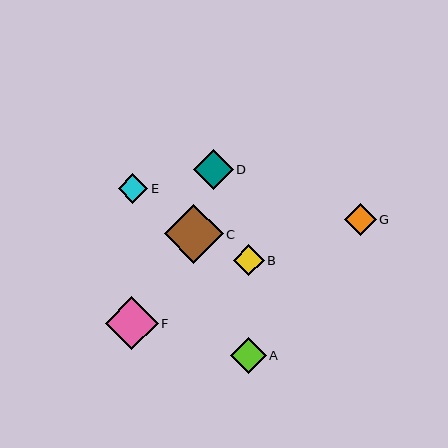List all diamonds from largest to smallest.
From largest to smallest: C, F, D, A, G, B, E.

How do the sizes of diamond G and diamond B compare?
Diamond G and diamond B are approximately the same size.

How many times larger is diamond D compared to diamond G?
Diamond D is approximately 1.2 times the size of diamond G.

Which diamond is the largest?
Diamond C is the largest with a size of approximately 59 pixels.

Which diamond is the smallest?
Diamond E is the smallest with a size of approximately 30 pixels.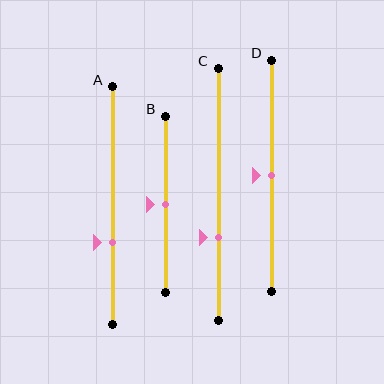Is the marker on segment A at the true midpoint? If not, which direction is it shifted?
No, the marker on segment A is shifted downward by about 16% of the segment length.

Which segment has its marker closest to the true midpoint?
Segment B has its marker closest to the true midpoint.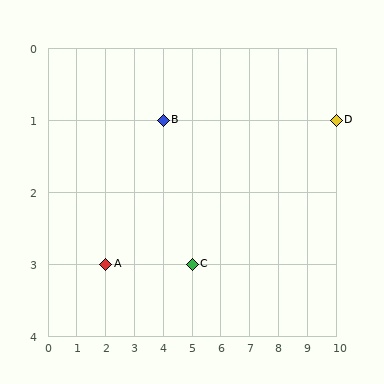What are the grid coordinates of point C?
Point C is at grid coordinates (5, 3).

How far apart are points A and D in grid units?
Points A and D are 8 columns and 2 rows apart (about 8.2 grid units diagonally).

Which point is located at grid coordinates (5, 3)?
Point C is at (5, 3).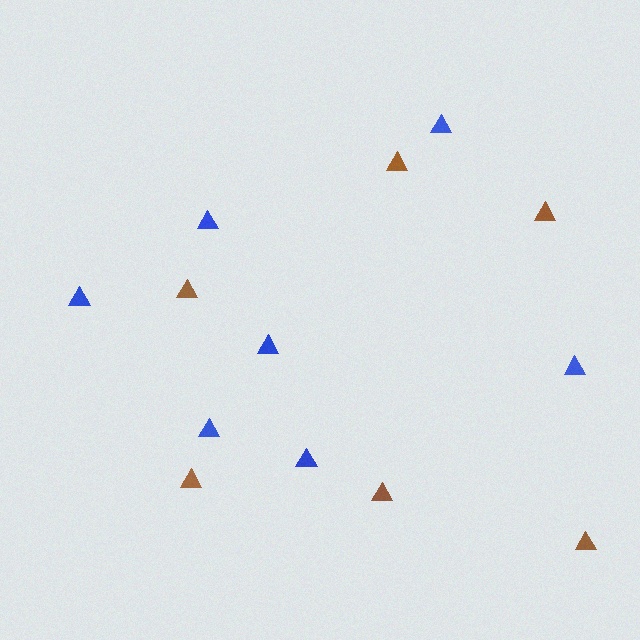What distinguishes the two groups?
There are 2 groups: one group of brown triangles (6) and one group of blue triangles (7).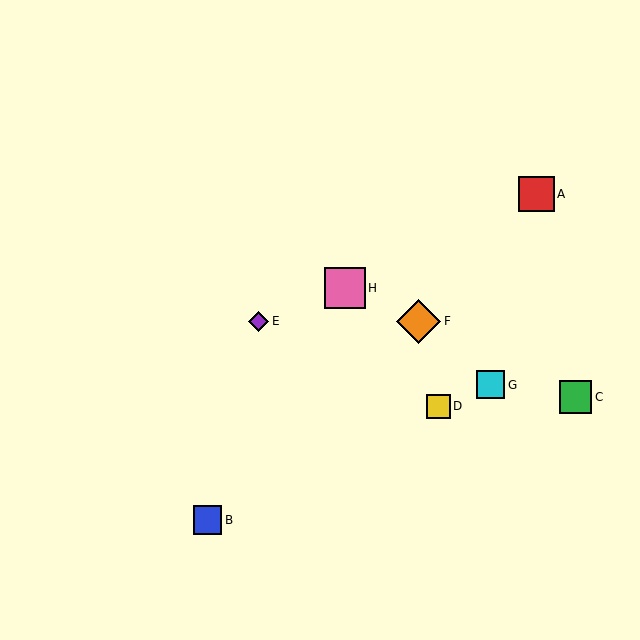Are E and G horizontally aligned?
No, E is at y≈322 and G is at y≈385.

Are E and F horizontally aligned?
Yes, both are at y≈322.